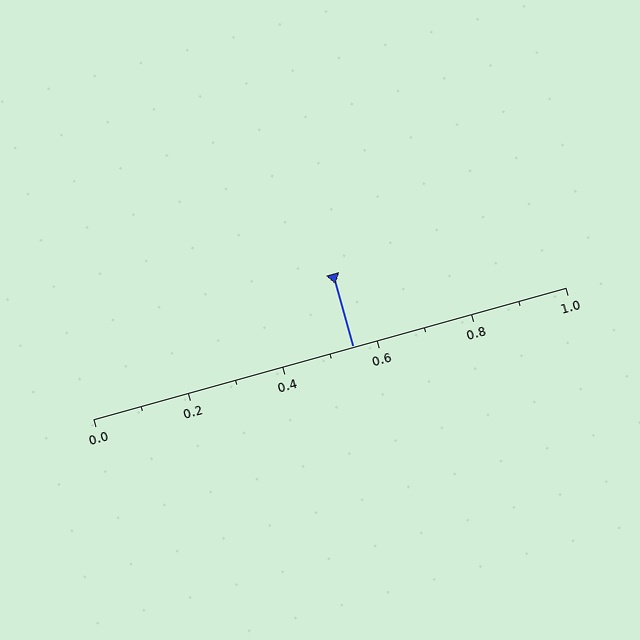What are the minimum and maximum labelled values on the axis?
The axis runs from 0.0 to 1.0.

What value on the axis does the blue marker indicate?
The marker indicates approximately 0.55.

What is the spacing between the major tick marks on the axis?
The major ticks are spaced 0.2 apart.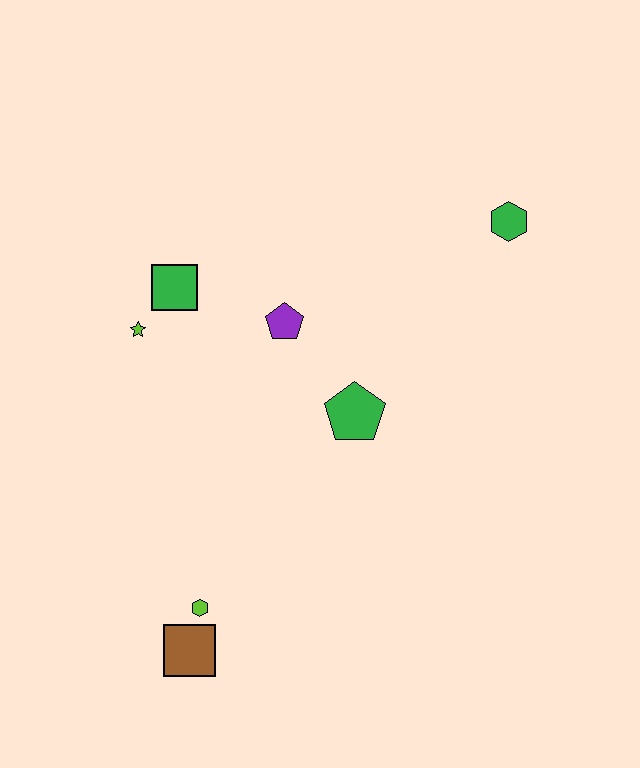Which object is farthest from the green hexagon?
The brown square is farthest from the green hexagon.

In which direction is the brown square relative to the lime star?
The brown square is below the lime star.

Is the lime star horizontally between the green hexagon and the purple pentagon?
No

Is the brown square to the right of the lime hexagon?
No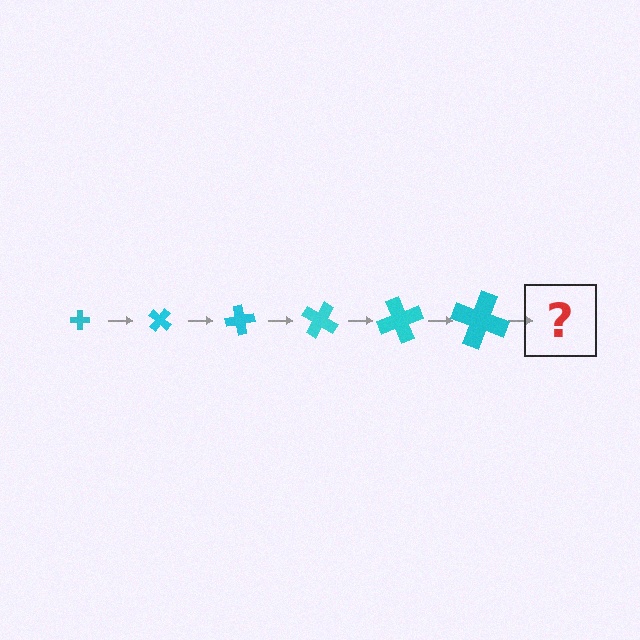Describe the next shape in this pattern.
It should be a cross, larger than the previous one and rotated 240 degrees from the start.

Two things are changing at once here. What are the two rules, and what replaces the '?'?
The two rules are that the cross grows larger each step and it rotates 40 degrees each step. The '?' should be a cross, larger than the previous one and rotated 240 degrees from the start.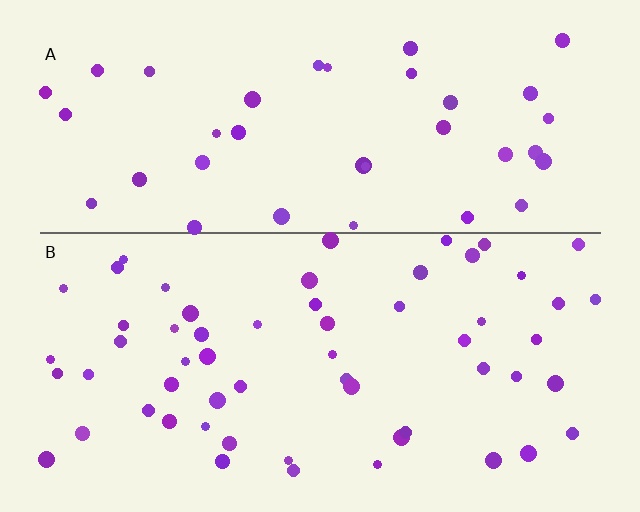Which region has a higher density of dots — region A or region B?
B (the bottom).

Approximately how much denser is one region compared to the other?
Approximately 1.5× — region B over region A.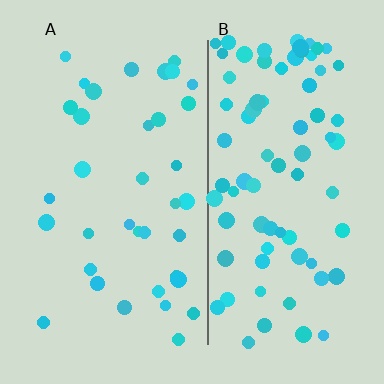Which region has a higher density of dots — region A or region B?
B (the right).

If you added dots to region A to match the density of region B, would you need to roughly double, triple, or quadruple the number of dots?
Approximately double.